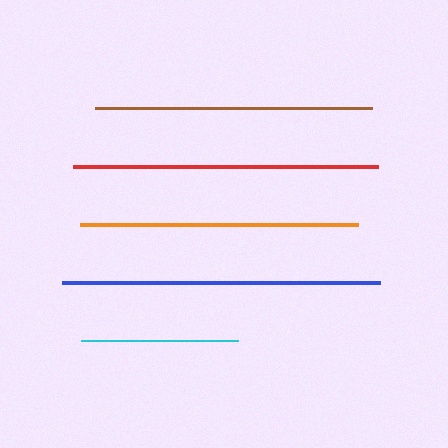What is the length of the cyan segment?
The cyan segment is approximately 157 pixels long.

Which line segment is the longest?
The blue line is the longest at approximately 318 pixels.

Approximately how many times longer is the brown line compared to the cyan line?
The brown line is approximately 1.8 times the length of the cyan line.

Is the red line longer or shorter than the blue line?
The blue line is longer than the red line.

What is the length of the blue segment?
The blue segment is approximately 318 pixels long.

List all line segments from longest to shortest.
From longest to shortest: blue, red, orange, brown, cyan.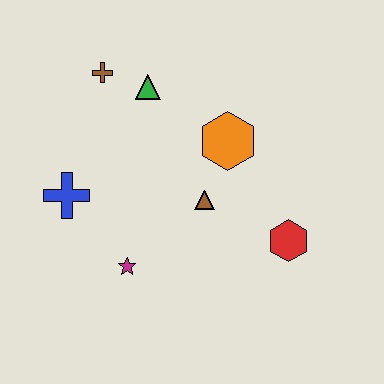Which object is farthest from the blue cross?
The red hexagon is farthest from the blue cross.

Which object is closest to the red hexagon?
The brown triangle is closest to the red hexagon.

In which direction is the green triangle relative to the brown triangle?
The green triangle is above the brown triangle.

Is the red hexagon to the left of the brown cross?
No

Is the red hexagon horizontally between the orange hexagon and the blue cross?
No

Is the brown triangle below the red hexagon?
No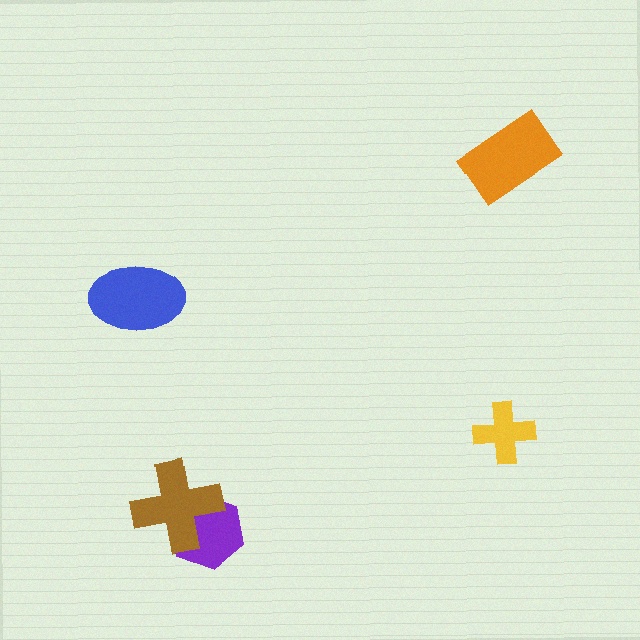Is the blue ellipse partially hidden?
No, no other shape covers it.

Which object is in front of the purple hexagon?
The brown cross is in front of the purple hexagon.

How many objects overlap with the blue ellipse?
0 objects overlap with the blue ellipse.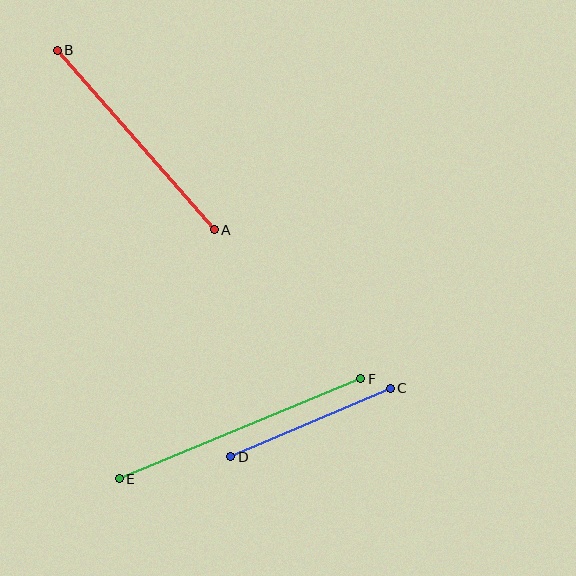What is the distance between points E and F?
The distance is approximately 261 pixels.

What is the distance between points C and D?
The distance is approximately 174 pixels.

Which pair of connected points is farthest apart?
Points E and F are farthest apart.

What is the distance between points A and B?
The distance is approximately 239 pixels.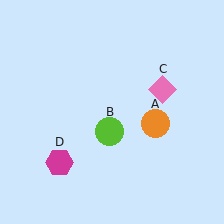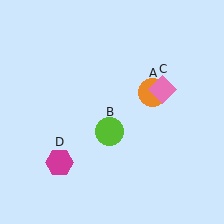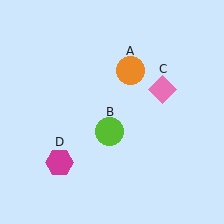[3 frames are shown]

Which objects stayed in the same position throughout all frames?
Lime circle (object B) and pink diamond (object C) and magenta hexagon (object D) remained stationary.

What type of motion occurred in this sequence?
The orange circle (object A) rotated counterclockwise around the center of the scene.